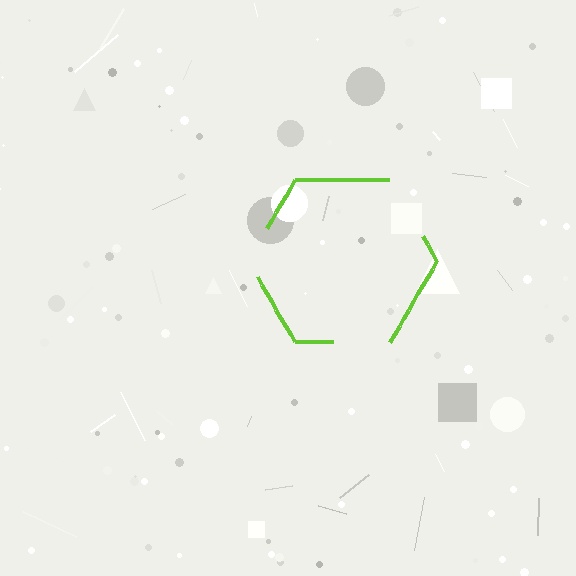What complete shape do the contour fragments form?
The contour fragments form a hexagon.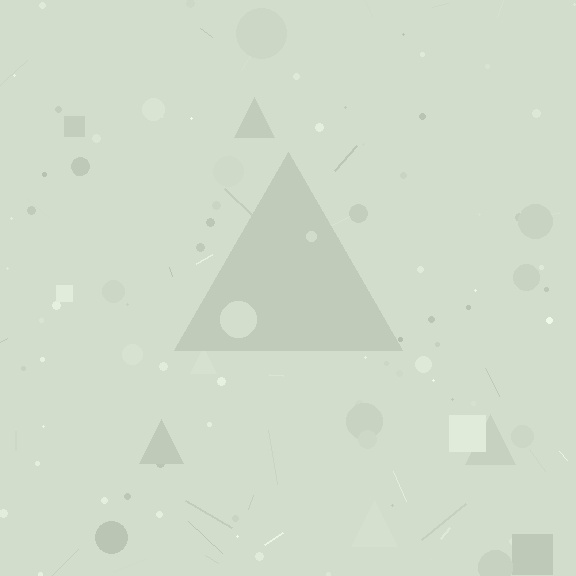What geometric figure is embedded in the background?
A triangle is embedded in the background.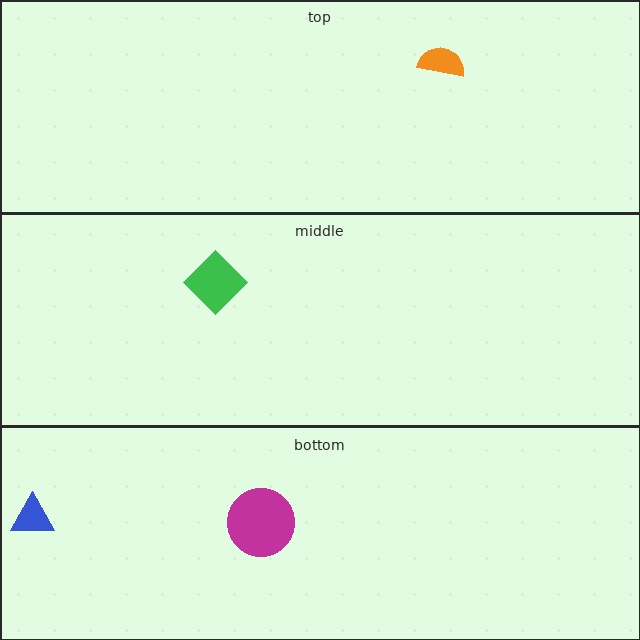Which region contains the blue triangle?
The bottom region.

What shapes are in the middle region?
The green diamond.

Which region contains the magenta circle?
The bottom region.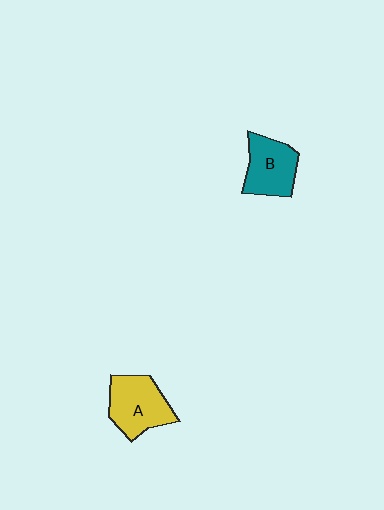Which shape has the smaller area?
Shape B (teal).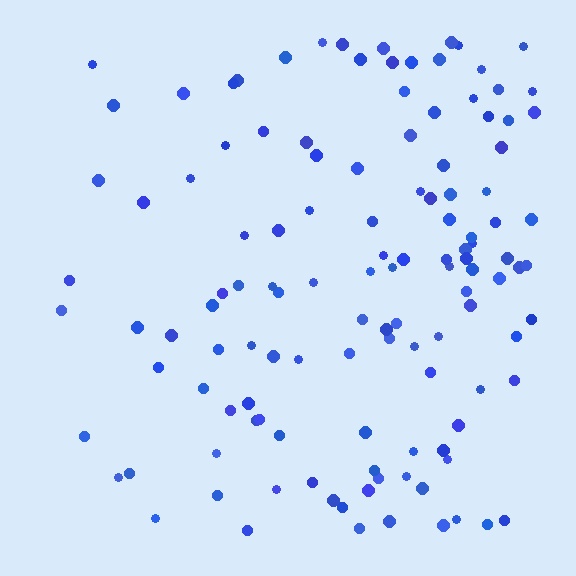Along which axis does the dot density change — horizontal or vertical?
Horizontal.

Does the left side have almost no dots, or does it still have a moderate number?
Still a moderate number, just noticeably fewer than the right.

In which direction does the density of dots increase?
From left to right, with the right side densest.